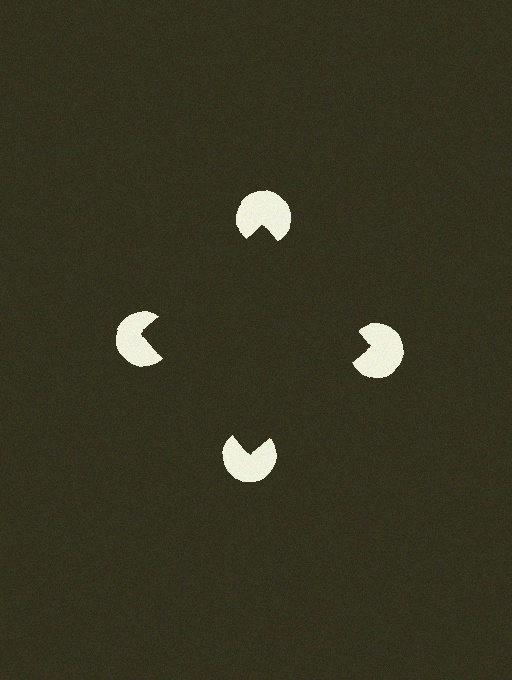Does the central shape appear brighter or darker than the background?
It typically appears slightly darker than the background, even though no actual brightness change is drawn.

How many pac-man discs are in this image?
There are 4 — one at each vertex of the illusory square.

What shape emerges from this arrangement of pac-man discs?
An illusory square — its edges are inferred from the aligned wedge cuts in the pac-man discs, not physically drawn.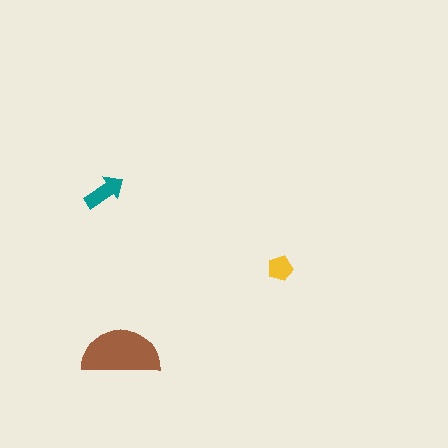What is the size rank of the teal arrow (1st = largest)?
2nd.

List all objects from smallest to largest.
The yellow pentagon, the teal arrow, the brown semicircle.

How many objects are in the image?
There are 3 objects in the image.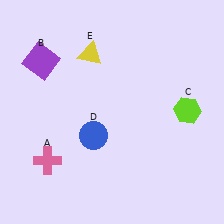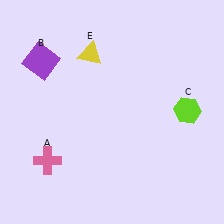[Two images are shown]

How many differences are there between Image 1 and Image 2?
There is 1 difference between the two images.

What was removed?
The blue circle (D) was removed in Image 2.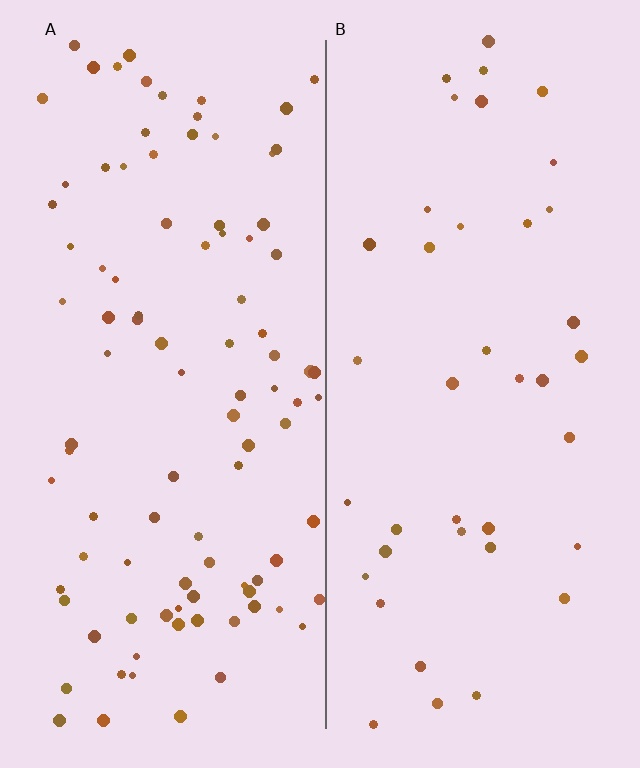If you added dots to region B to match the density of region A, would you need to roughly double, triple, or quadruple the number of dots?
Approximately double.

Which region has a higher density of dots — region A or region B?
A (the left).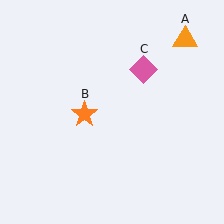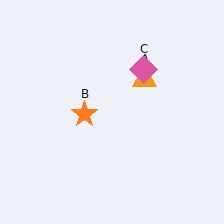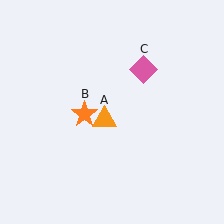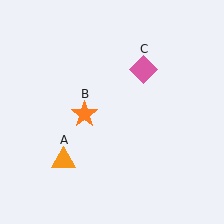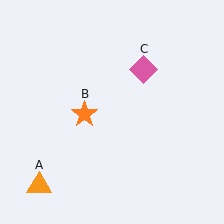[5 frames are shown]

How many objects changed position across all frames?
1 object changed position: orange triangle (object A).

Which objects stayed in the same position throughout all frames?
Orange star (object B) and pink diamond (object C) remained stationary.